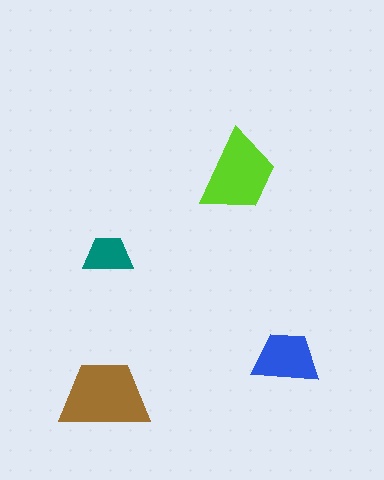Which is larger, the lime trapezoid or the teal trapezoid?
The lime one.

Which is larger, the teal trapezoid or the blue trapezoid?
The blue one.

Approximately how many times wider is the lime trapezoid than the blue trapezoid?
About 1.5 times wider.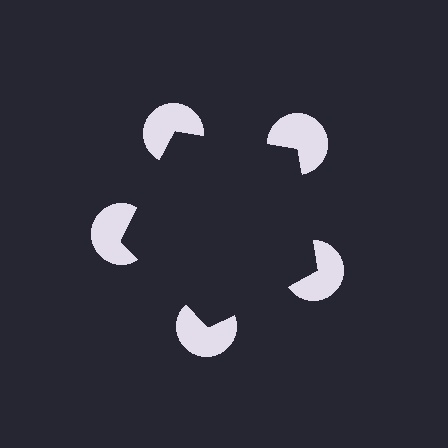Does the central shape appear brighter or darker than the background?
It typically appears slightly darker than the background, even though no actual brightness change is drawn.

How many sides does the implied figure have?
5 sides.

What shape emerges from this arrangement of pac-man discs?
An illusory pentagon — its edges are inferred from the aligned wedge cuts in the pac-man discs, not physically drawn.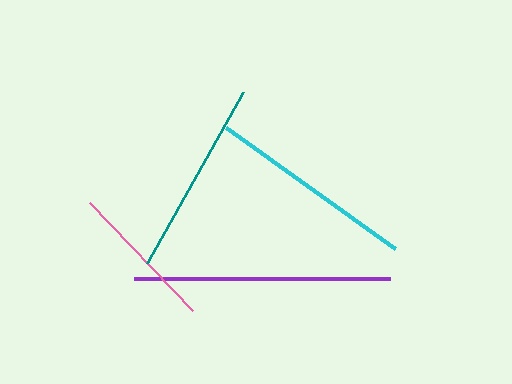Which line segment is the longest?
The purple line is the longest at approximately 256 pixels.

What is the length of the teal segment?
The teal segment is approximately 196 pixels long.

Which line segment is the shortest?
The pink line is the shortest at approximately 150 pixels.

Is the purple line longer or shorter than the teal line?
The purple line is longer than the teal line.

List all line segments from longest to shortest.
From longest to shortest: purple, cyan, teal, pink.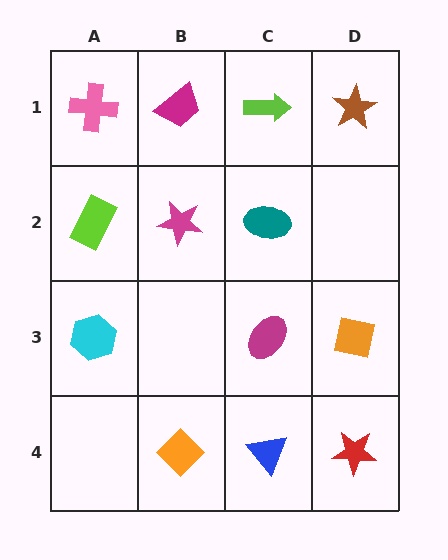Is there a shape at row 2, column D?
No, that cell is empty.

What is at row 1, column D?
A brown star.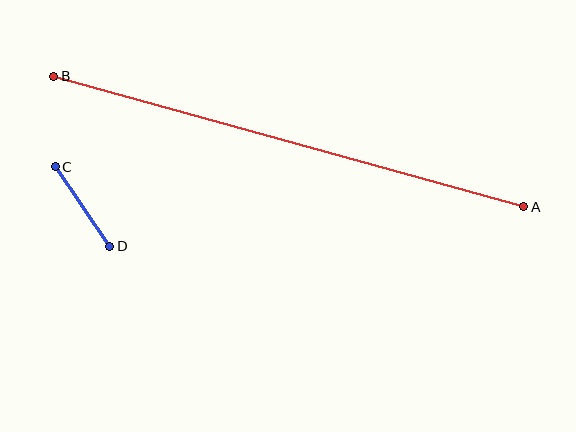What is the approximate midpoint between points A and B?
The midpoint is at approximately (289, 141) pixels.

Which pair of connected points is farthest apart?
Points A and B are farthest apart.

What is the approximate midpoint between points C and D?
The midpoint is at approximately (83, 206) pixels.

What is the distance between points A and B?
The distance is approximately 487 pixels.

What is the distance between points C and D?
The distance is approximately 96 pixels.